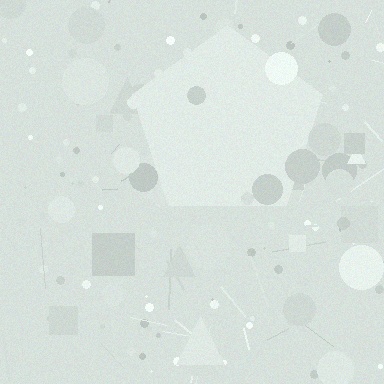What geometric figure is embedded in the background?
A pentagon is embedded in the background.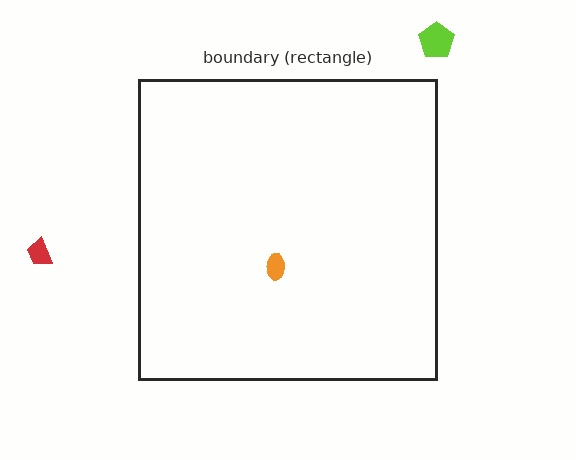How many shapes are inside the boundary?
1 inside, 2 outside.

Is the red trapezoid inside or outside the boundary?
Outside.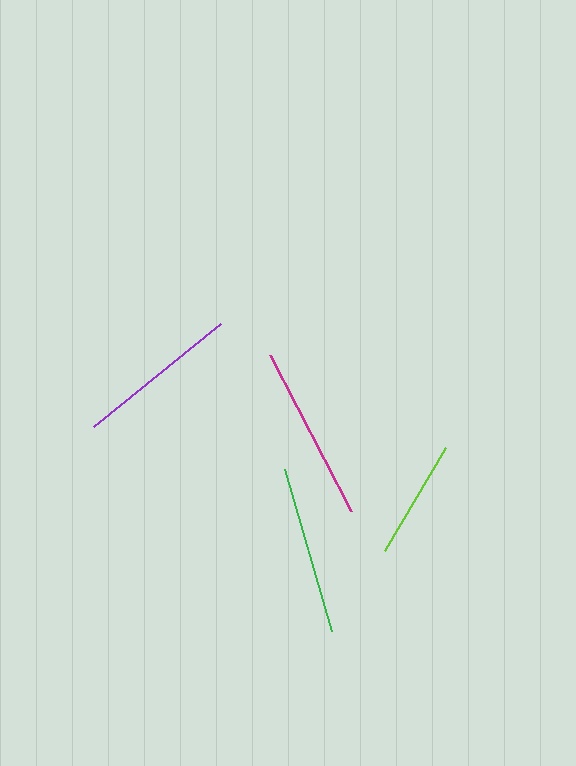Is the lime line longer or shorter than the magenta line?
The magenta line is longer than the lime line.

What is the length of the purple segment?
The purple segment is approximately 164 pixels long.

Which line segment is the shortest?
The lime line is the shortest at approximately 120 pixels.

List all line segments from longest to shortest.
From longest to shortest: magenta, green, purple, lime.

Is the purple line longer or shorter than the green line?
The green line is longer than the purple line.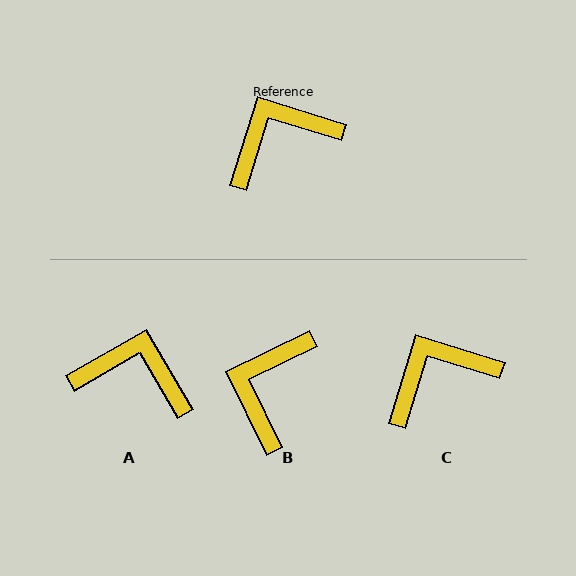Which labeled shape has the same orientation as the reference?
C.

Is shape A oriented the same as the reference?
No, it is off by about 43 degrees.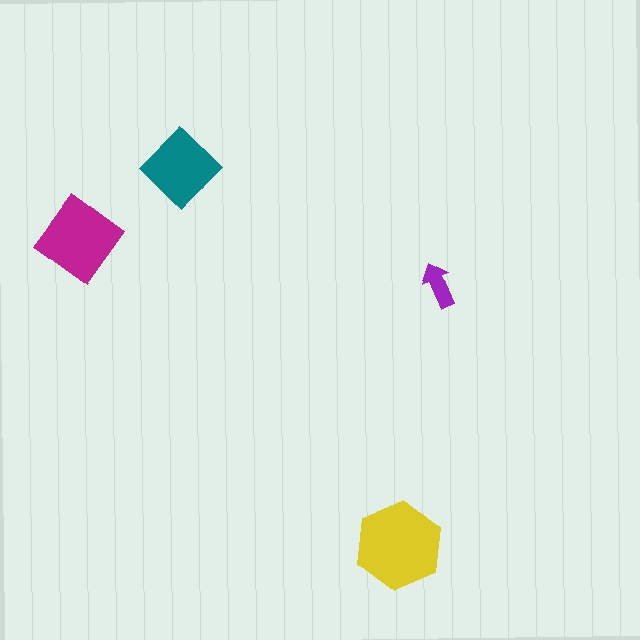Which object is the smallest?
The purple arrow.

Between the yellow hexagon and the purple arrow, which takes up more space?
The yellow hexagon.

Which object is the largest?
The yellow hexagon.